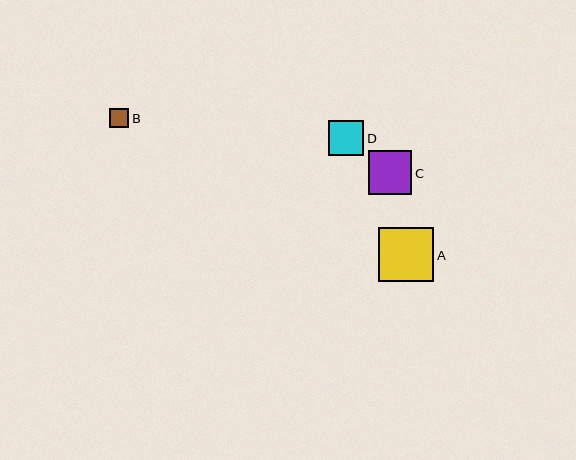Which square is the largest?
Square A is the largest with a size of approximately 55 pixels.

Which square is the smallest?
Square B is the smallest with a size of approximately 19 pixels.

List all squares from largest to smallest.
From largest to smallest: A, C, D, B.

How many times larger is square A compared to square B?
Square A is approximately 2.9 times the size of square B.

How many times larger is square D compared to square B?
Square D is approximately 1.9 times the size of square B.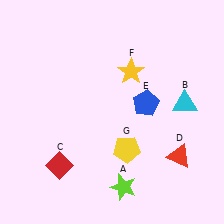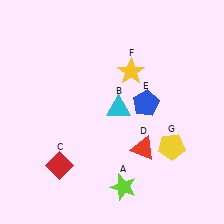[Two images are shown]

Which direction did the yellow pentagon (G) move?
The yellow pentagon (G) moved right.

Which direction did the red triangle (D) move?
The red triangle (D) moved left.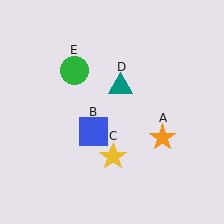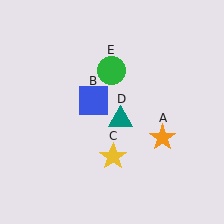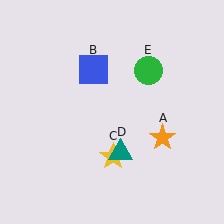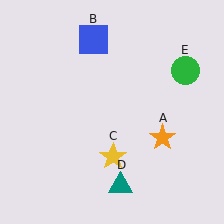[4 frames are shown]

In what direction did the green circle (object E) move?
The green circle (object E) moved right.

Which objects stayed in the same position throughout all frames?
Orange star (object A) and yellow star (object C) remained stationary.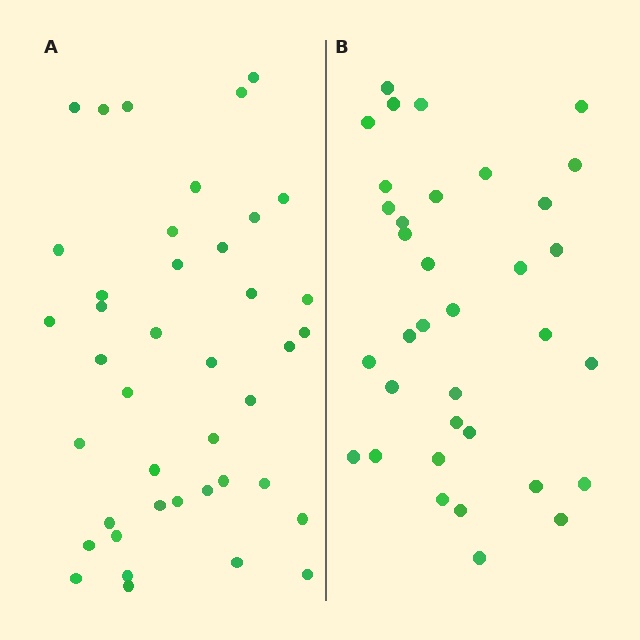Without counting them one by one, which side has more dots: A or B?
Region A (the left region) has more dots.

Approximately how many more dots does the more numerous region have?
Region A has about 6 more dots than region B.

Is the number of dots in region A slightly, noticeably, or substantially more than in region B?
Region A has only slightly more — the two regions are fairly close. The ratio is roughly 1.2 to 1.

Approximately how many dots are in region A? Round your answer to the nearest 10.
About 40 dots. (The exact count is 41, which rounds to 40.)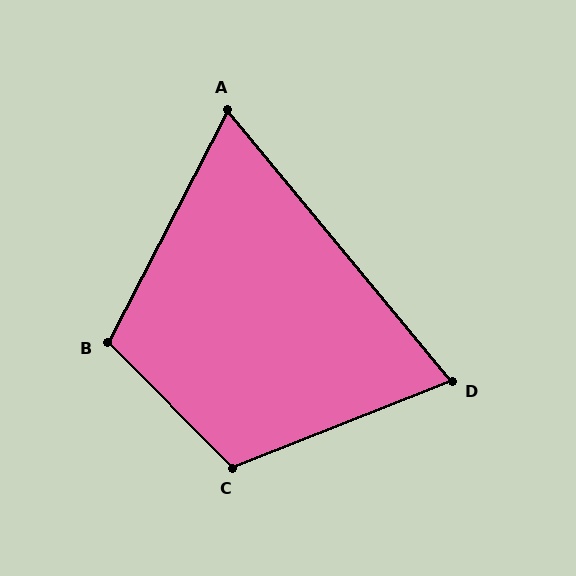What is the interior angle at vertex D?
Approximately 72 degrees (acute).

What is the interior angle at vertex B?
Approximately 108 degrees (obtuse).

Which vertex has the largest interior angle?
C, at approximately 113 degrees.